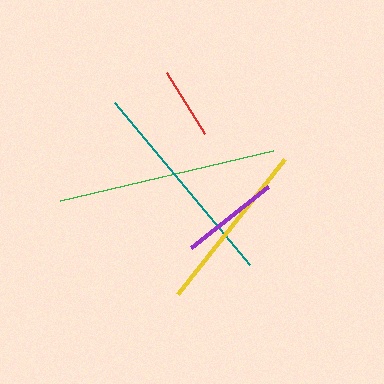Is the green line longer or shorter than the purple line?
The green line is longer than the purple line.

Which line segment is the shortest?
The red line is the shortest at approximately 73 pixels.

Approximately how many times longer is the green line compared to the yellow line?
The green line is approximately 1.3 times the length of the yellow line.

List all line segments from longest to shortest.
From longest to shortest: green, teal, yellow, purple, red.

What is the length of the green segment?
The green segment is approximately 219 pixels long.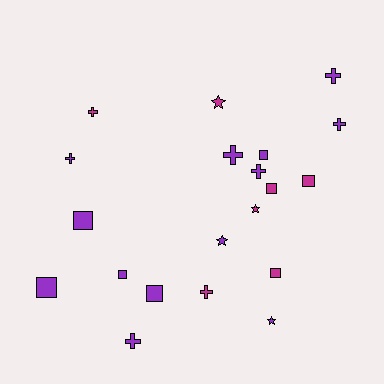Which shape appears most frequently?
Square, with 8 objects.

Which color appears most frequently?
Purple, with 13 objects.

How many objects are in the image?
There are 20 objects.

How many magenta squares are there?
There are 3 magenta squares.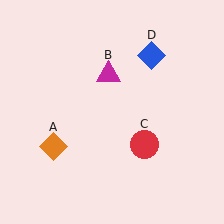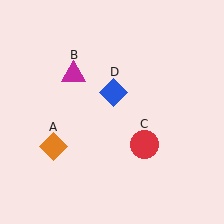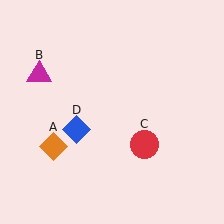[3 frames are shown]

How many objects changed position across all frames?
2 objects changed position: magenta triangle (object B), blue diamond (object D).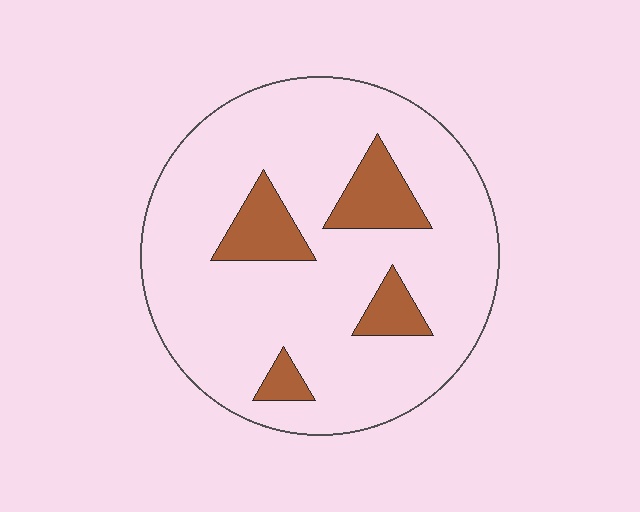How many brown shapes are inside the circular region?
4.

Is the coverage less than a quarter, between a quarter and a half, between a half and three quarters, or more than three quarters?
Less than a quarter.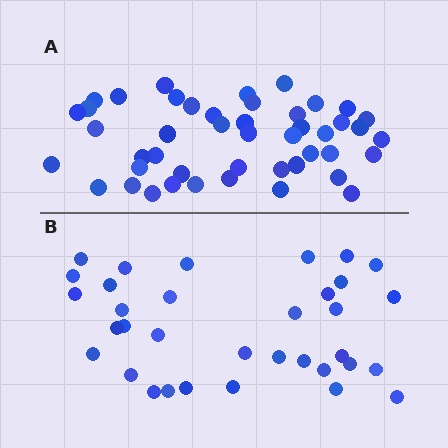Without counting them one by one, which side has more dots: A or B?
Region A (the top region) has more dots.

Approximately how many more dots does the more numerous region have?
Region A has roughly 12 or so more dots than region B.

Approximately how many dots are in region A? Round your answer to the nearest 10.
About 50 dots. (The exact count is 46, which rounds to 50.)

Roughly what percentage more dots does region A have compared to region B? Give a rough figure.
About 35% more.